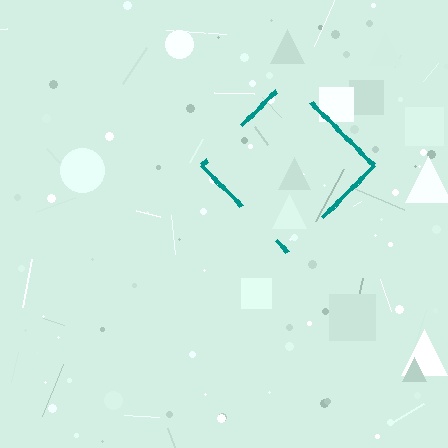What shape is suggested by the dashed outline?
The dashed outline suggests a diamond.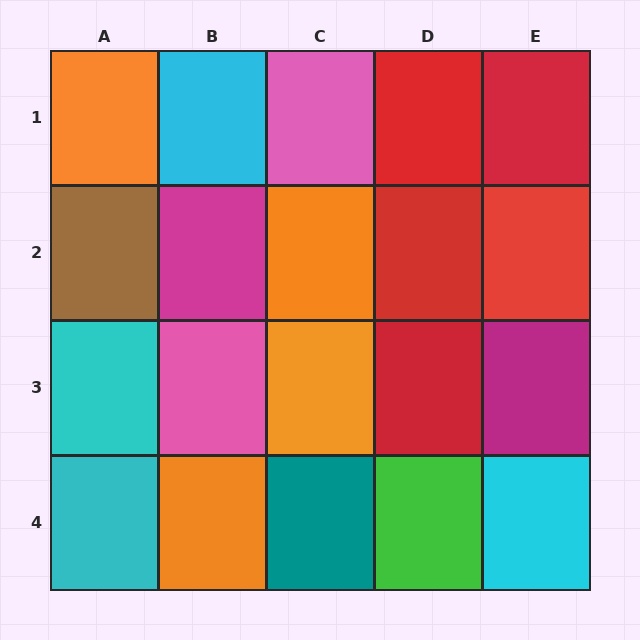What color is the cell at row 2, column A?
Brown.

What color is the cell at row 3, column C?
Orange.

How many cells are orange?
4 cells are orange.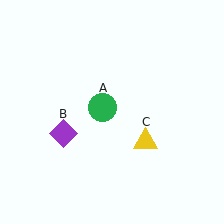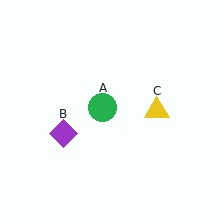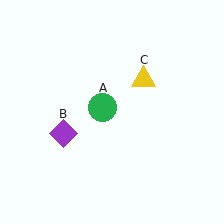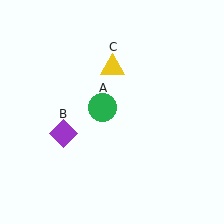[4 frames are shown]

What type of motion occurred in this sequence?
The yellow triangle (object C) rotated counterclockwise around the center of the scene.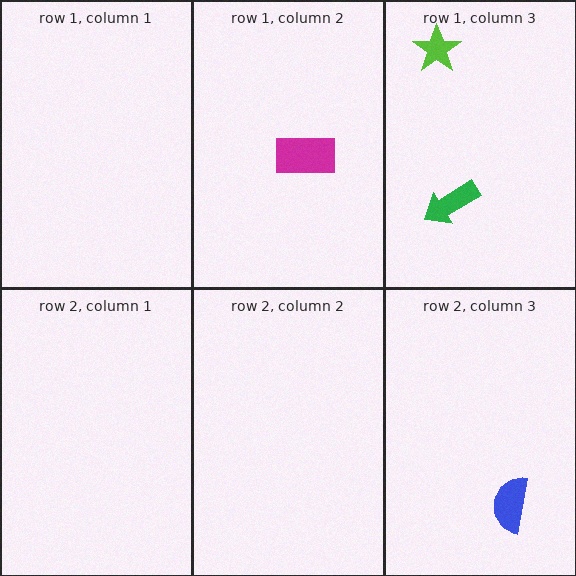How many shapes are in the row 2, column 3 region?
1.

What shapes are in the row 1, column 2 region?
The magenta rectangle.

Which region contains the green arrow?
The row 1, column 3 region.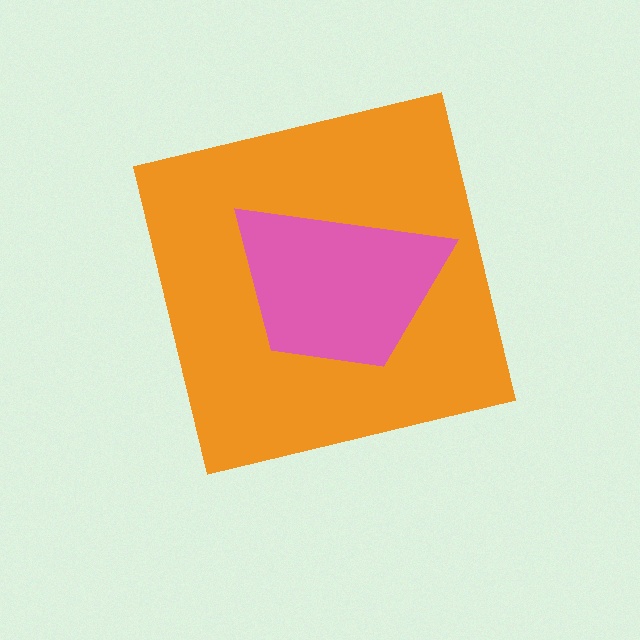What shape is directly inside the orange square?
The pink trapezoid.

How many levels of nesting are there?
2.